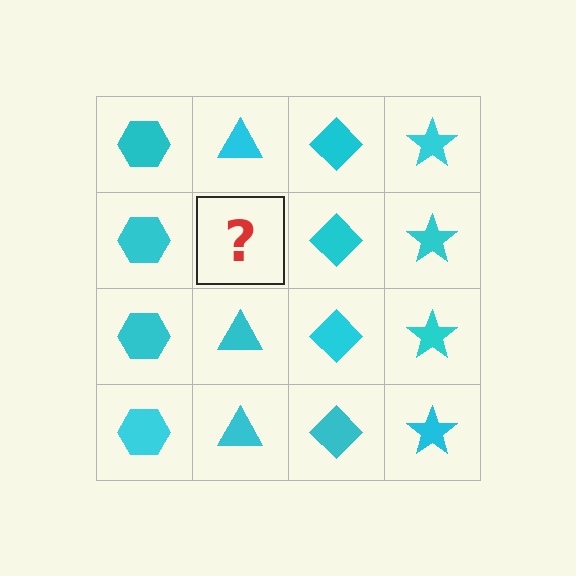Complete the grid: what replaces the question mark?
The question mark should be replaced with a cyan triangle.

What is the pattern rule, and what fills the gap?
The rule is that each column has a consistent shape. The gap should be filled with a cyan triangle.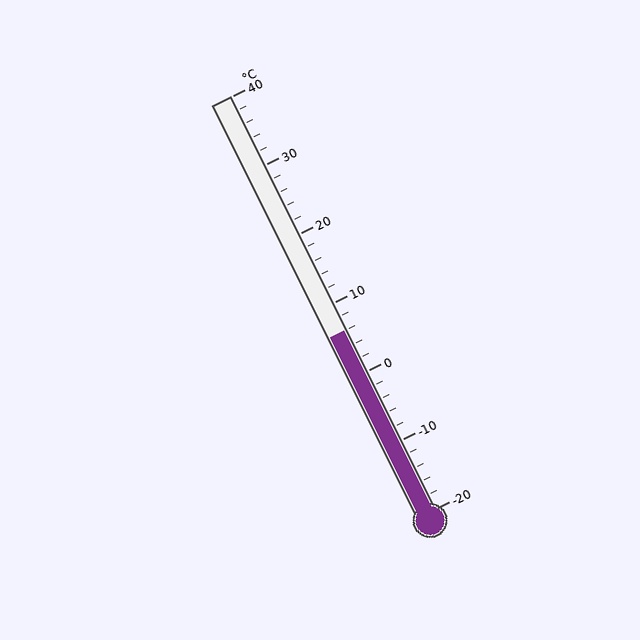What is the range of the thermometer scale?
The thermometer scale ranges from -20°C to 40°C.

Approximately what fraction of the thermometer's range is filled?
The thermometer is filled to approximately 45% of its range.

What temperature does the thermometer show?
The thermometer shows approximately 6°C.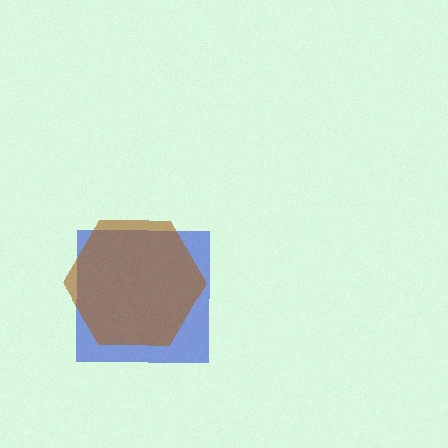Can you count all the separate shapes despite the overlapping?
Yes, there are 2 separate shapes.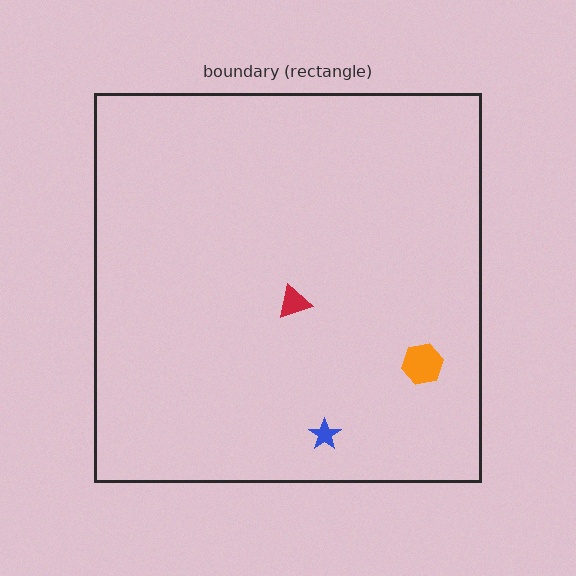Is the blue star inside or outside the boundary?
Inside.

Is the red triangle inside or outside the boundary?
Inside.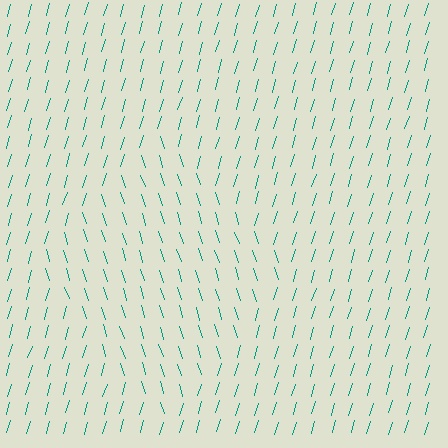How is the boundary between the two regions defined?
The boundary is defined purely by a change in line orientation (approximately 35 degrees difference). All lines are the same color and thickness.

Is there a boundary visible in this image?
Yes, there is a texture boundary formed by a change in line orientation.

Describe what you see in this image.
The image is filled with small teal line segments. A diamond region in the image has lines oriented differently from the surrounding lines, creating a visible texture boundary.